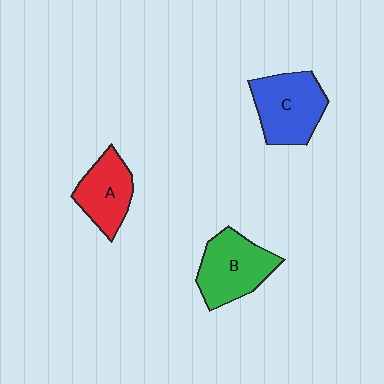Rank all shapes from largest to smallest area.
From largest to smallest: C (blue), B (green), A (red).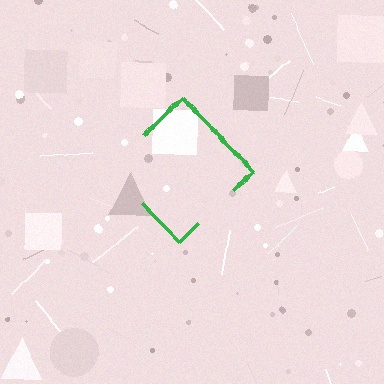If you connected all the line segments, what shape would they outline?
They would outline a diamond.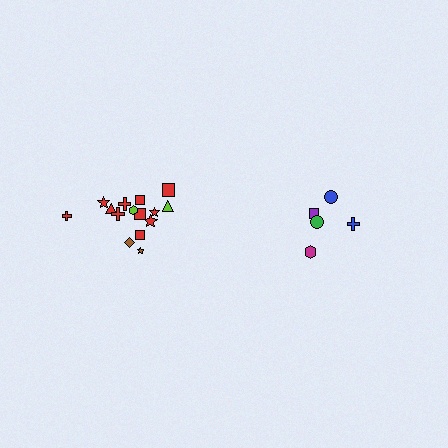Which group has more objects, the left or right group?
The left group.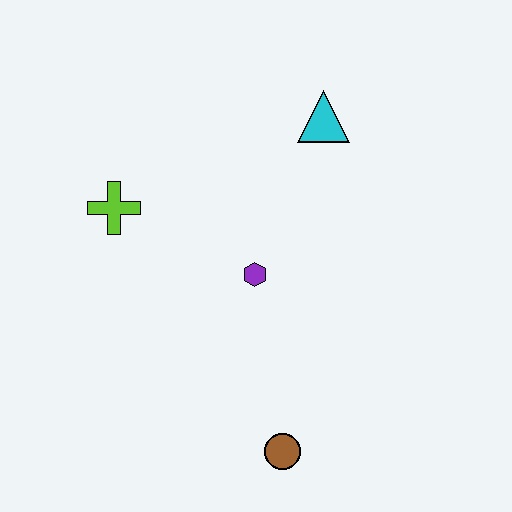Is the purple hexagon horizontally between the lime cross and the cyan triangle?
Yes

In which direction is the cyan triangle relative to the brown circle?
The cyan triangle is above the brown circle.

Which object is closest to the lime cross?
The purple hexagon is closest to the lime cross.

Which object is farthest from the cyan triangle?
The brown circle is farthest from the cyan triangle.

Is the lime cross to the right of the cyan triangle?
No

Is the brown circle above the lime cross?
No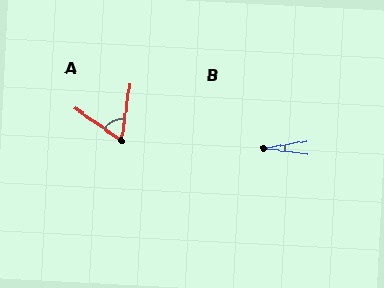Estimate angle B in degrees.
Approximately 18 degrees.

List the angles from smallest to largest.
B (18°), A (63°).